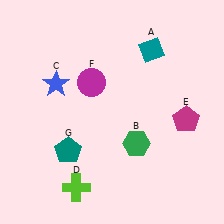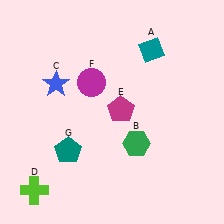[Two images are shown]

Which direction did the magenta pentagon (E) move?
The magenta pentagon (E) moved left.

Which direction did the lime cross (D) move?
The lime cross (D) moved left.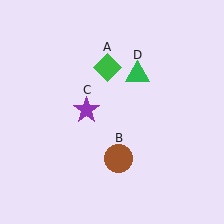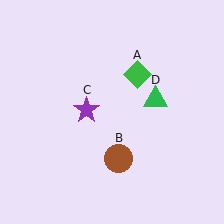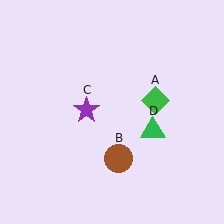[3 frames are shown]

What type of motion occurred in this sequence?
The green diamond (object A), green triangle (object D) rotated clockwise around the center of the scene.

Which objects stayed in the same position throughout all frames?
Brown circle (object B) and purple star (object C) remained stationary.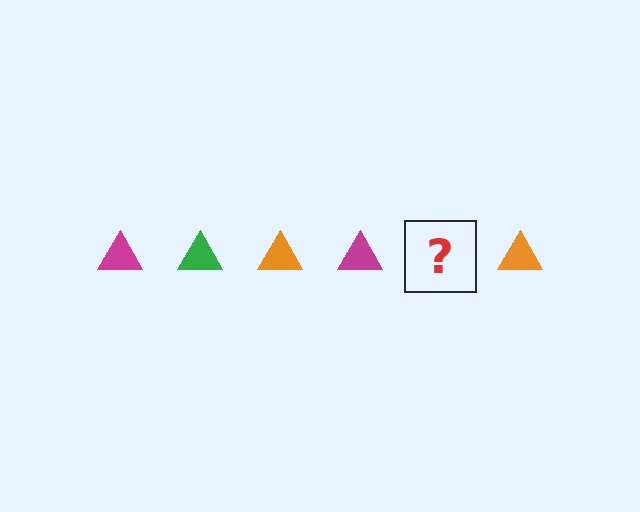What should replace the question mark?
The question mark should be replaced with a green triangle.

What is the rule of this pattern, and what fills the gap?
The rule is that the pattern cycles through magenta, green, orange triangles. The gap should be filled with a green triangle.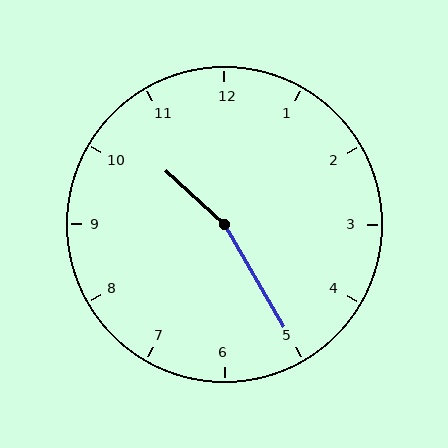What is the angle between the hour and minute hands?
Approximately 162 degrees.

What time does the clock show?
10:25.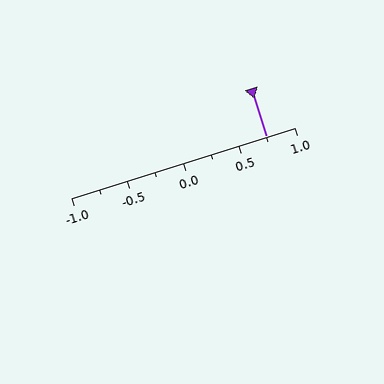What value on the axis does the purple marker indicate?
The marker indicates approximately 0.75.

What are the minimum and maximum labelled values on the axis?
The axis runs from -1.0 to 1.0.